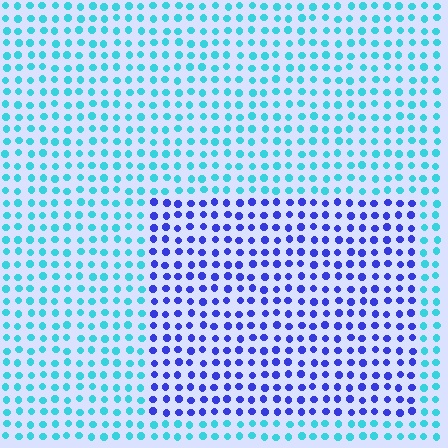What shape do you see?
I see a rectangle.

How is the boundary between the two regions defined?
The boundary is defined purely by a slight shift in hue (about 55 degrees). Spacing, size, and orientation are identical on both sides.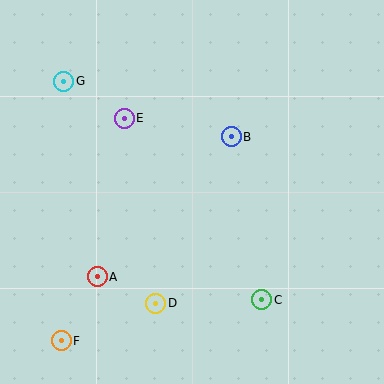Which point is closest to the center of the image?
Point B at (231, 137) is closest to the center.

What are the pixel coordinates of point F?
Point F is at (61, 341).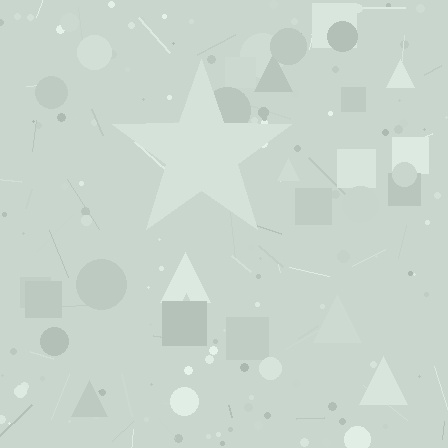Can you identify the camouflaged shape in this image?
The camouflaged shape is a star.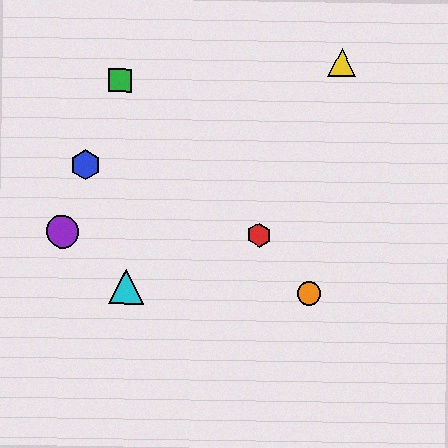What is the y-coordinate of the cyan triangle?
The cyan triangle is at y≈287.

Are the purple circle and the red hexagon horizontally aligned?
Yes, both are at y≈232.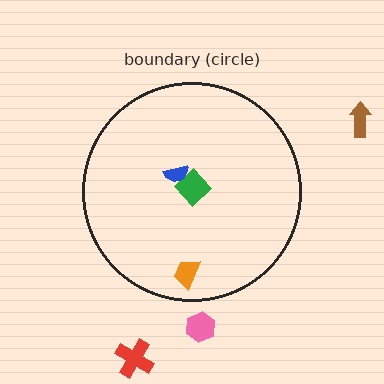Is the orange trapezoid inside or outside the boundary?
Inside.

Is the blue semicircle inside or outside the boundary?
Inside.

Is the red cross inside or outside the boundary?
Outside.